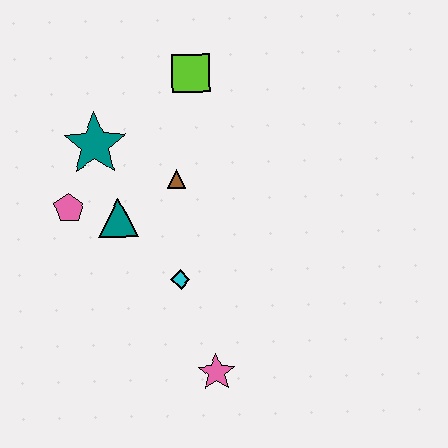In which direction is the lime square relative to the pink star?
The lime square is above the pink star.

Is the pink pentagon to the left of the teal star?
Yes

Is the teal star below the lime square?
Yes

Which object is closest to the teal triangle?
The pink pentagon is closest to the teal triangle.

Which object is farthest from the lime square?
The pink star is farthest from the lime square.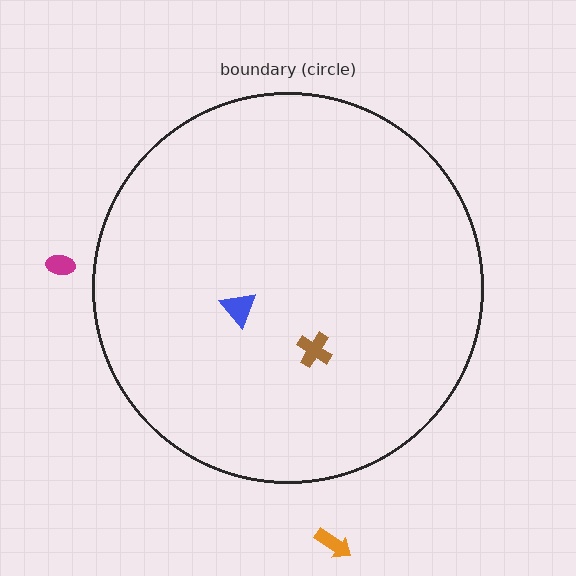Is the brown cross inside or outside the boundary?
Inside.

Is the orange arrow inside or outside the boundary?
Outside.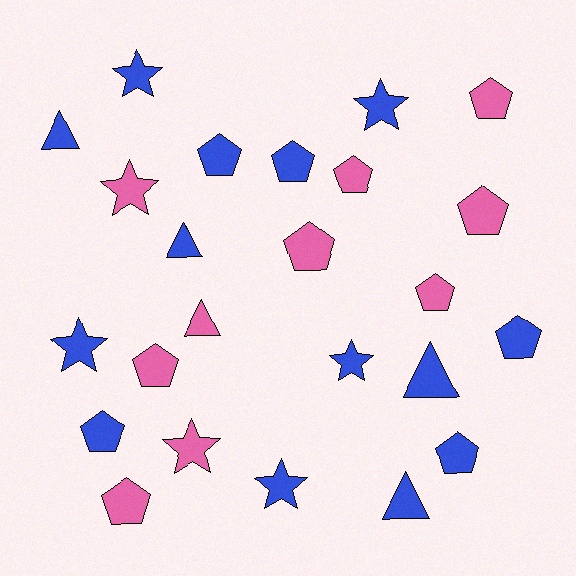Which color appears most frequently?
Blue, with 14 objects.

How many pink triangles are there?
There is 1 pink triangle.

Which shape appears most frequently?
Pentagon, with 12 objects.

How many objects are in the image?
There are 24 objects.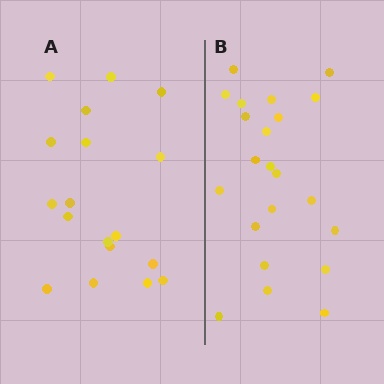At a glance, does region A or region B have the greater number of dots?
Region B (the right region) has more dots.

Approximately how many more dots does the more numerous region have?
Region B has about 4 more dots than region A.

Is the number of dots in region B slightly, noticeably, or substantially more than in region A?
Region B has only slightly more — the two regions are fairly close. The ratio is roughly 1.2 to 1.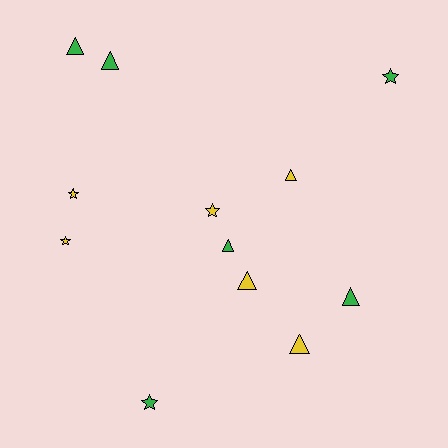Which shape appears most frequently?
Triangle, with 7 objects.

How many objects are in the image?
There are 12 objects.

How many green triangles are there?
There are 4 green triangles.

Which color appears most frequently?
Green, with 6 objects.